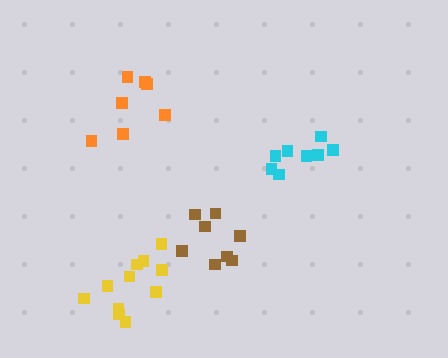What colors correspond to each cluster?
The clusters are colored: cyan, brown, orange, yellow.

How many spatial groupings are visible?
There are 4 spatial groupings.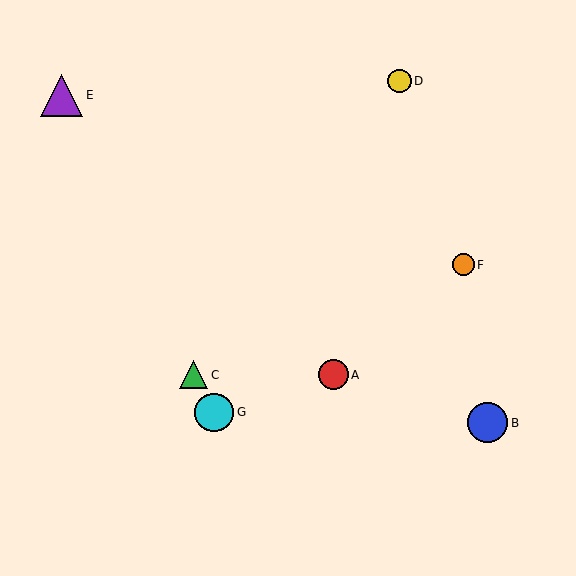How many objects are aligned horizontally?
2 objects (A, C) are aligned horizontally.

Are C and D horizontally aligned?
No, C is at y≈375 and D is at y≈81.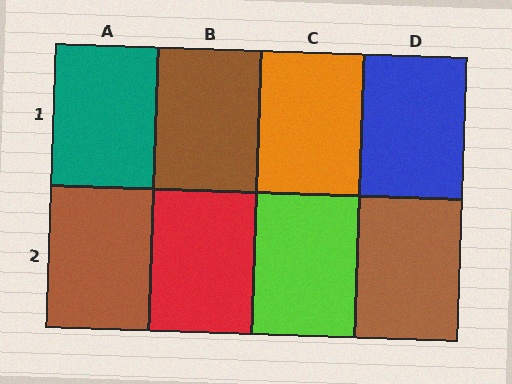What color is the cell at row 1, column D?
Blue.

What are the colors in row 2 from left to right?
Brown, red, lime, brown.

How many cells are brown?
3 cells are brown.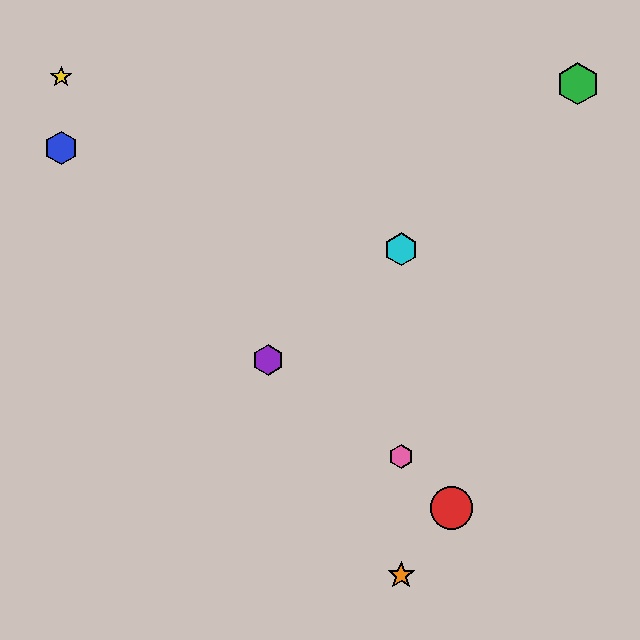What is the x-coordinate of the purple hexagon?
The purple hexagon is at x≈268.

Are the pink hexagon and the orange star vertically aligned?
Yes, both are at x≈401.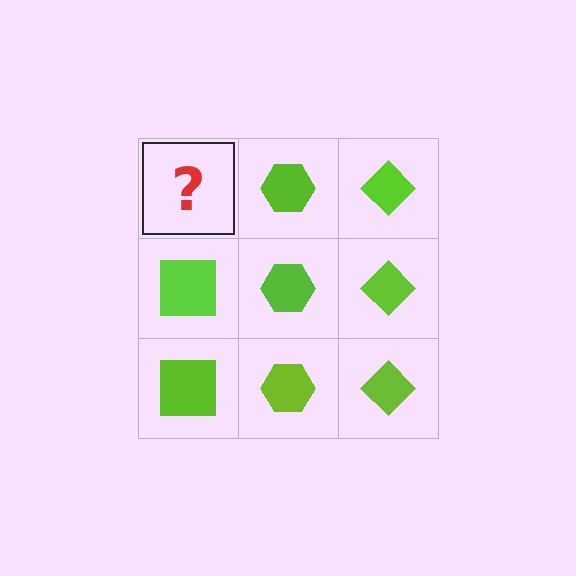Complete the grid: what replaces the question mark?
The question mark should be replaced with a lime square.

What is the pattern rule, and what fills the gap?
The rule is that each column has a consistent shape. The gap should be filled with a lime square.